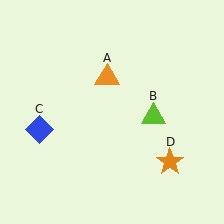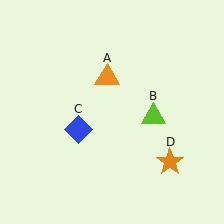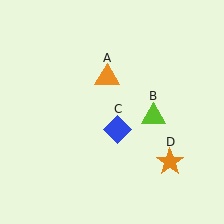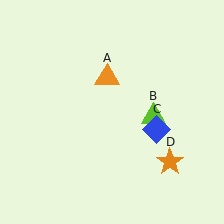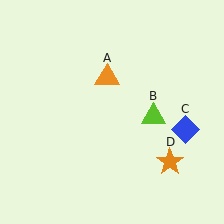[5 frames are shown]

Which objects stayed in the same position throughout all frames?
Orange triangle (object A) and lime triangle (object B) and orange star (object D) remained stationary.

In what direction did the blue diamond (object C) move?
The blue diamond (object C) moved right.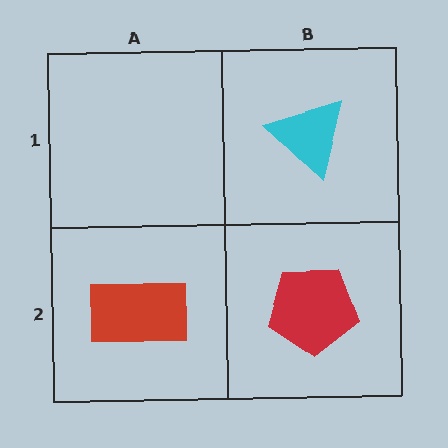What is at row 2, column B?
A red pentagon.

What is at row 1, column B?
A cyan triangle.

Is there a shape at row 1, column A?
No, that cell is empty.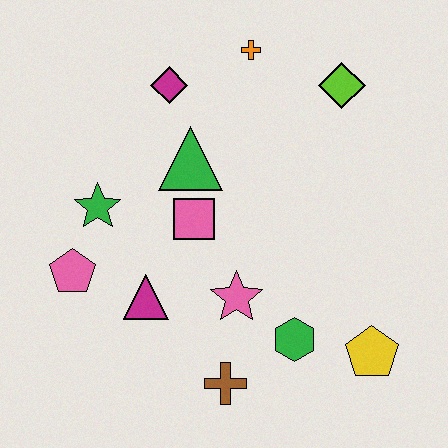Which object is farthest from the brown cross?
The orange cross is farthest from the brown cross.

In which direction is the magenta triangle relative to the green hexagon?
The magenta triangle is to the left of the green hexagon.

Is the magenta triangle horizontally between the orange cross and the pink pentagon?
Yes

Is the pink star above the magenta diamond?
No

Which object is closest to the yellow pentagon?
The green hexagon is closest to the yellow pentagon.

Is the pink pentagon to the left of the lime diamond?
Yes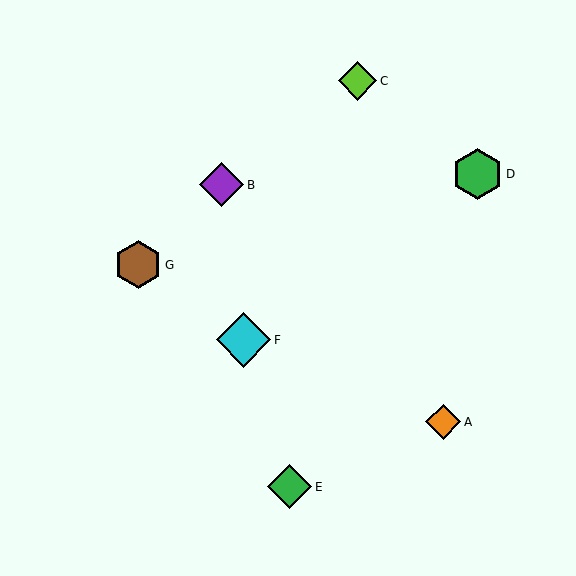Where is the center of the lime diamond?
The center of the lime diamond is at (358, 81).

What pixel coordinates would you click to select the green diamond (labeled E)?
Click at (290, 487) to select the green diamond E.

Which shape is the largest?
The cyan diamond (labeled F) is the largest.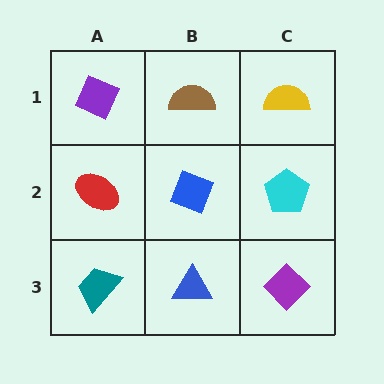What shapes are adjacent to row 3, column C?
A cyan pentagon (row 2, column C), a blue triangle (row 3, column B).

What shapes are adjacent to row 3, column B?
A blue diamond (row 2, column B), a teal trapezoid (row 3, column A), a purple diamond (row 3, column C).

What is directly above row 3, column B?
A blue diamond.